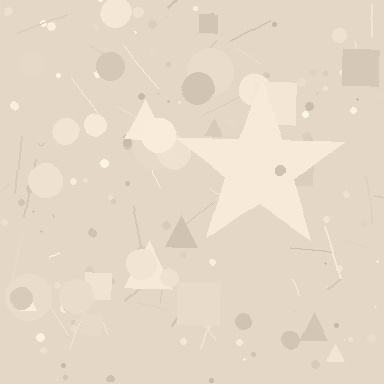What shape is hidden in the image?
A star is hidden in the image.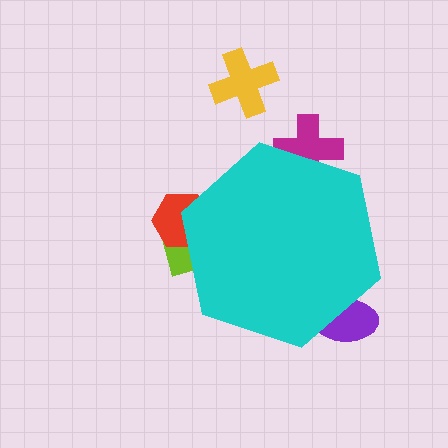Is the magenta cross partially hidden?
Yes, the magenta cross is partially hidden behind the cyan hexagon.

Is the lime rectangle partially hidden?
Yes, the lime rectangle is partially hidden behind the cyan hexagon.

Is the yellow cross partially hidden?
No, the yellow cross is fully visible.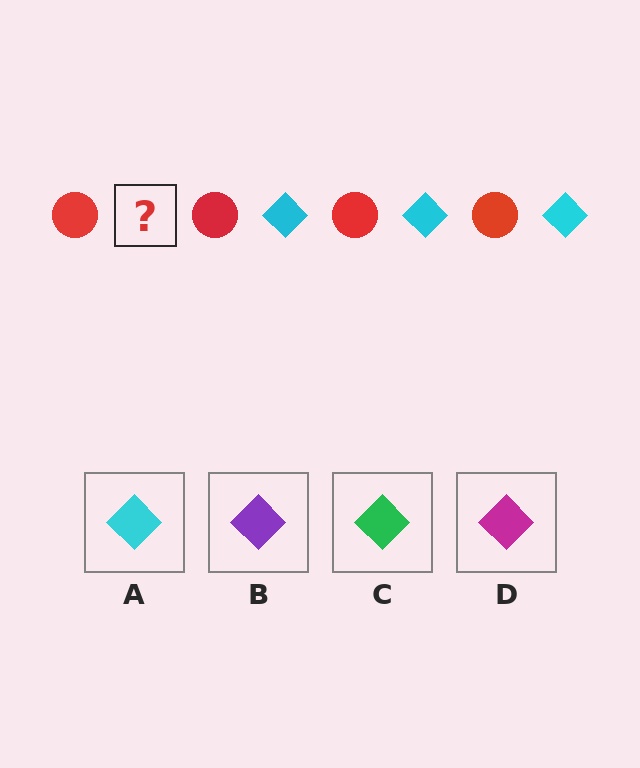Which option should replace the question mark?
Option A.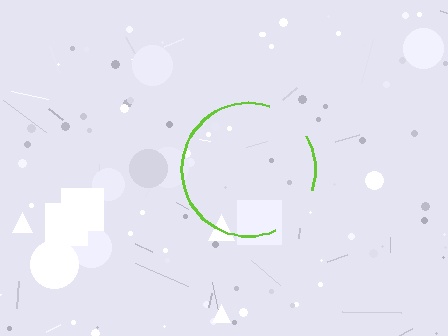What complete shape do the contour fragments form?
The contour fragments form a circle.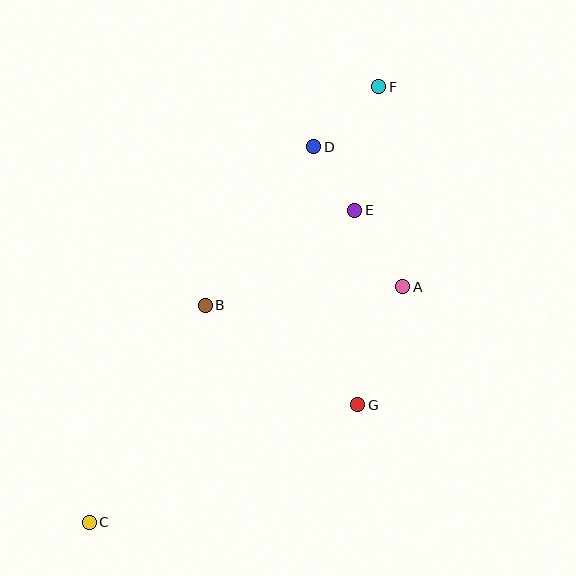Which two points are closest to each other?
Points D and E are closest to each other.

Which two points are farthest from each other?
Points C and F are farthest from each other.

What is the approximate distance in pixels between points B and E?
The distance between B and E is approximately 177 pixels.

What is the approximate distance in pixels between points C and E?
The distance between C and E is approximately 410 pixels.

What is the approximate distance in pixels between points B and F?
The distance between B and F is approximately 279 pixels.